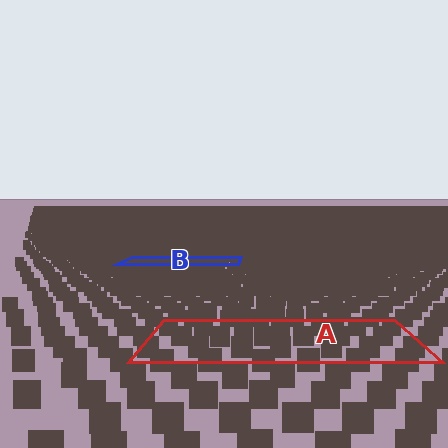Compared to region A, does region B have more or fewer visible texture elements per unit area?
Region B has more texture elements per unit area — they are packed more densely because it is farther away.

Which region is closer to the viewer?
Region A is closer. The texture elements there are larger and more spread out.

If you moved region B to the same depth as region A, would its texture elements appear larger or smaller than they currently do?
They would appear larger. At a closer depth, the same texture elements are projected at a bigger on-screen size.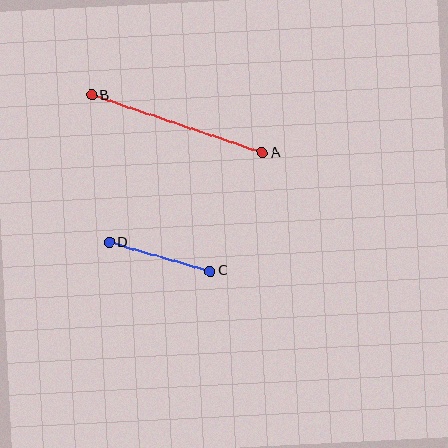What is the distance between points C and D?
The distance is approximately 105 pixels.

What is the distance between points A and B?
The distance is approximately 180 pixels.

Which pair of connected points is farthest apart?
Points A and B are farthest apart.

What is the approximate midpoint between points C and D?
The midpoint is at approximately (160, 257) pixels.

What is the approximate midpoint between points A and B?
The midpoint is at approximately (177, 124) pixels.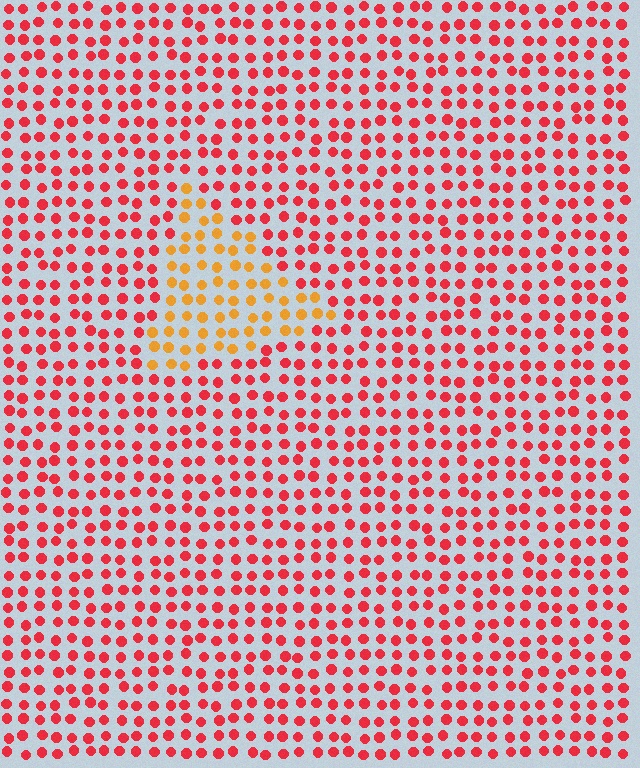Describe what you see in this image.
The image is filled with small red elements in a uniform arrangement. A triangle-shaped region is visible where the elements are tinted to a slightly different hue, forming a subtle color boundary.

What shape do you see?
I see a triangle.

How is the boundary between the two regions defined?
The boundary is defined purely by a slight shift in hue (about 42 degrees). Spacing, size, and orientation are identical on both sides.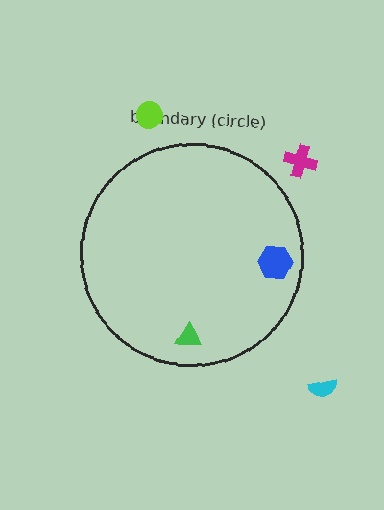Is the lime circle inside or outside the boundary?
Outside.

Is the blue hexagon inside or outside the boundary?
Inside.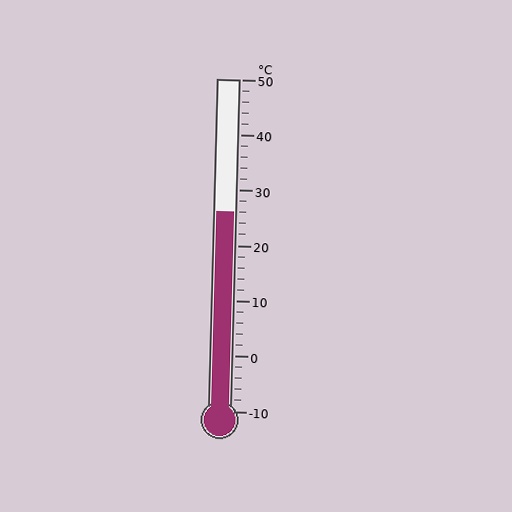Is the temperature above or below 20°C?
The temperature is above 20°C.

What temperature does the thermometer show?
The thermometer shows approximately 26°C.